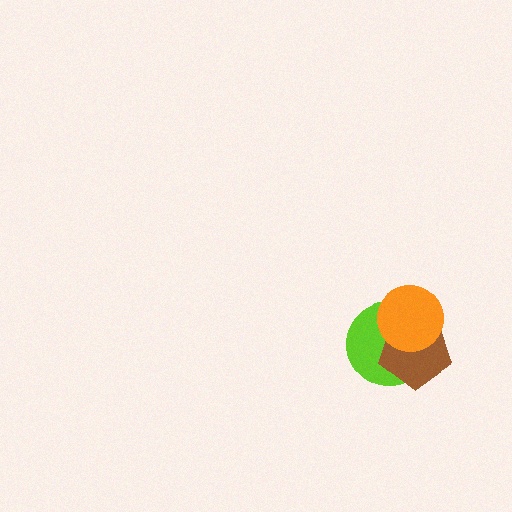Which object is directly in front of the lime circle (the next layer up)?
The brown pentagon is directly in front of the lime circle.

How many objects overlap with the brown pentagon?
2 objects overlap with the brown pentagon.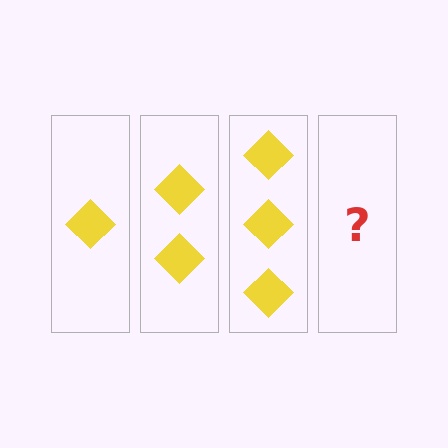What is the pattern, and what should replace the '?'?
The pattern is that each step adds one more diamond. The '?' should be 4 diamonds.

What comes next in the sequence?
The next element should be 4 diamonds.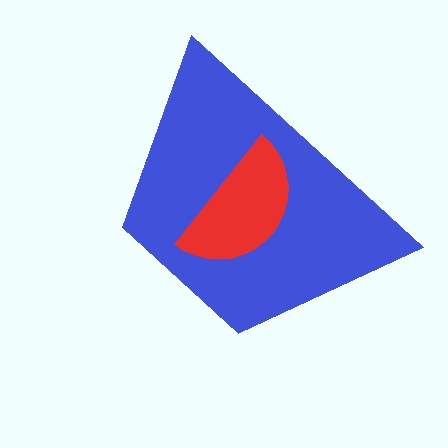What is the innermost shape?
The red semicircle.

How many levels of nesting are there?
2.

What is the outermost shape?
The blue trapezoid.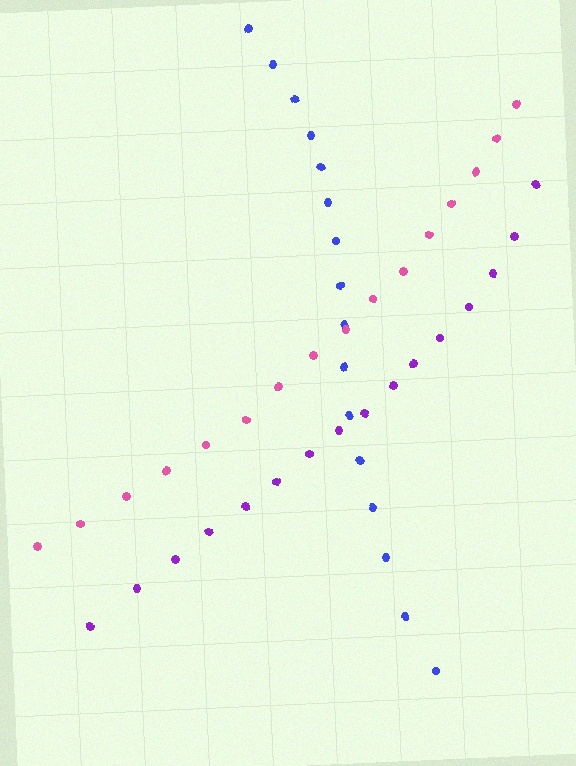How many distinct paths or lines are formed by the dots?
There are 3 distinct paths.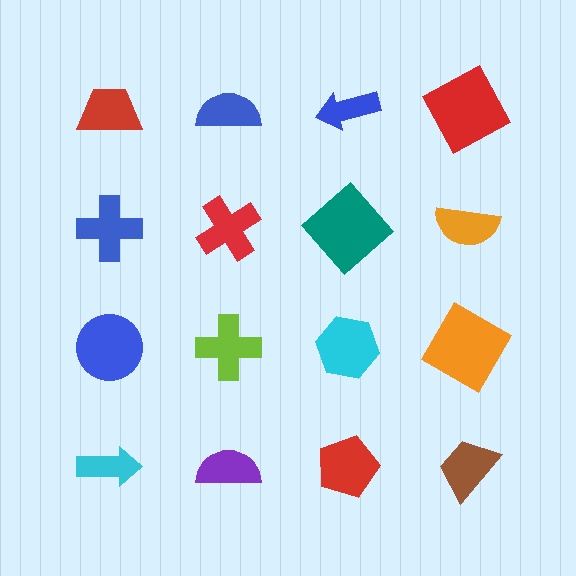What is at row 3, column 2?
A lime cross.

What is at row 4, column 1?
A cyan arrow.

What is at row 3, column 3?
A cyan hexagon.